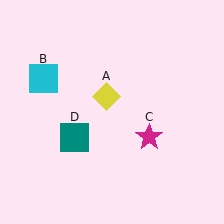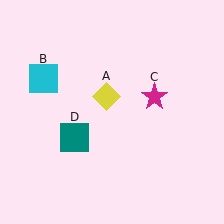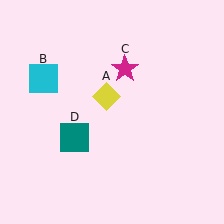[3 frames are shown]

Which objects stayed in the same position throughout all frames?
Yellow diamond (object A) and cyan square (object B) and teal square (object D) remained stationary.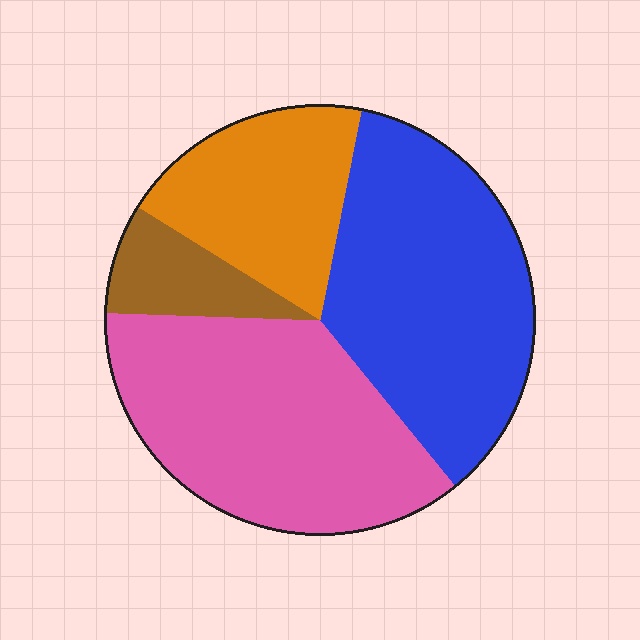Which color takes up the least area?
Brown, at roughly 10%.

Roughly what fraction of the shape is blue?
Blue covers roughly 35% of the shape.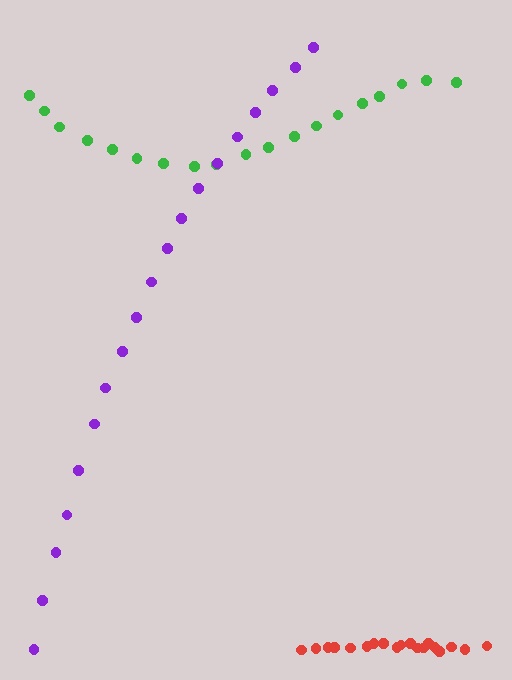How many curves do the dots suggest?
There are 3 distinct paths.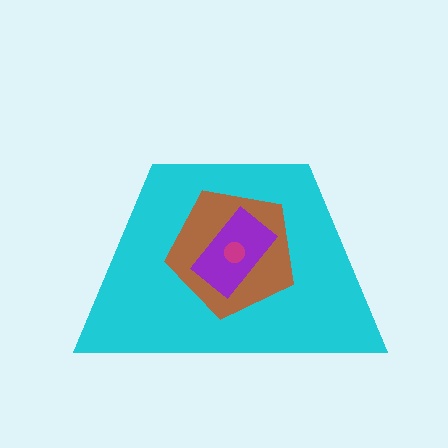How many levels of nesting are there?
4.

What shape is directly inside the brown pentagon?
The purple rectangle.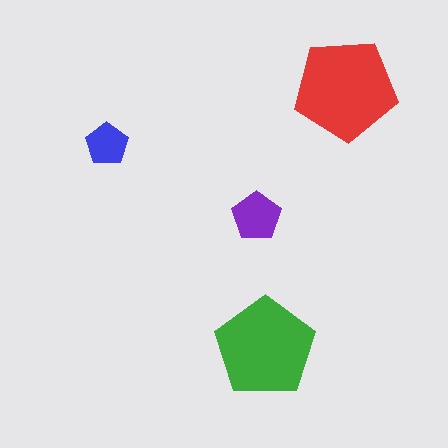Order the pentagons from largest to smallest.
the red one, the green one, the purple one, the blue one.